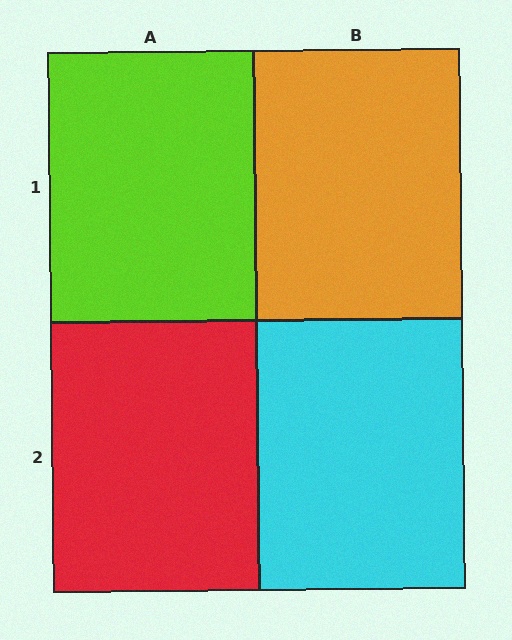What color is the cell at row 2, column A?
Red.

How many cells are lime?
1 cell is lime.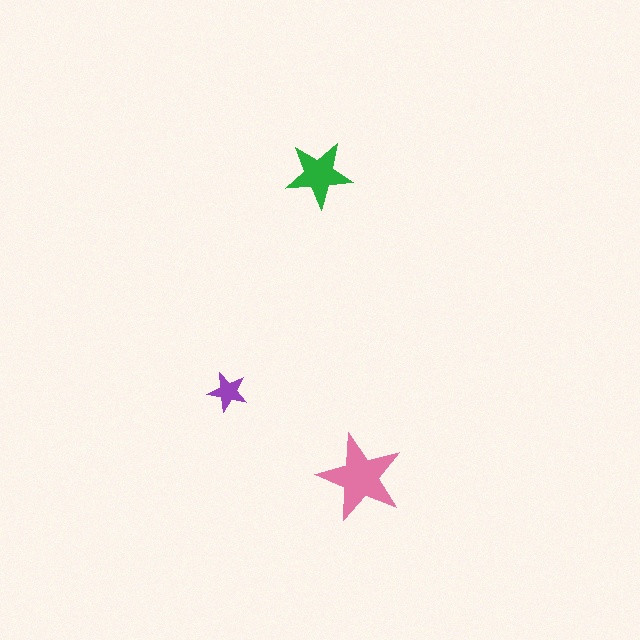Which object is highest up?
The green star is topmost.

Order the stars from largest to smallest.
the pink one, the green one, the purple one.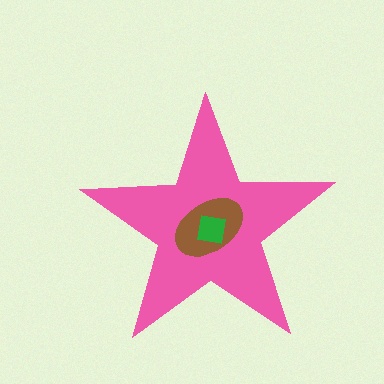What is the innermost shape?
The green square.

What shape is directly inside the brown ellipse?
The green square.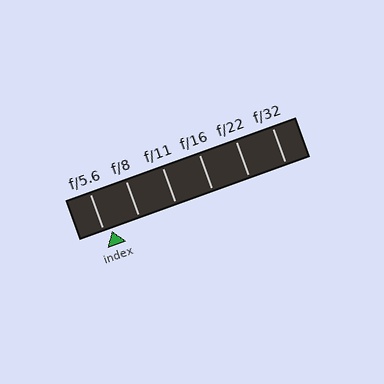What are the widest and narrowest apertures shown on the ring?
The widest aperture shown is f/5.6 and the narrowest is f/32.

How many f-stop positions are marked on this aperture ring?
There are 6 f-stop positions marked.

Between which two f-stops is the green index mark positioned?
The index mark is between f/5.6 and f/8.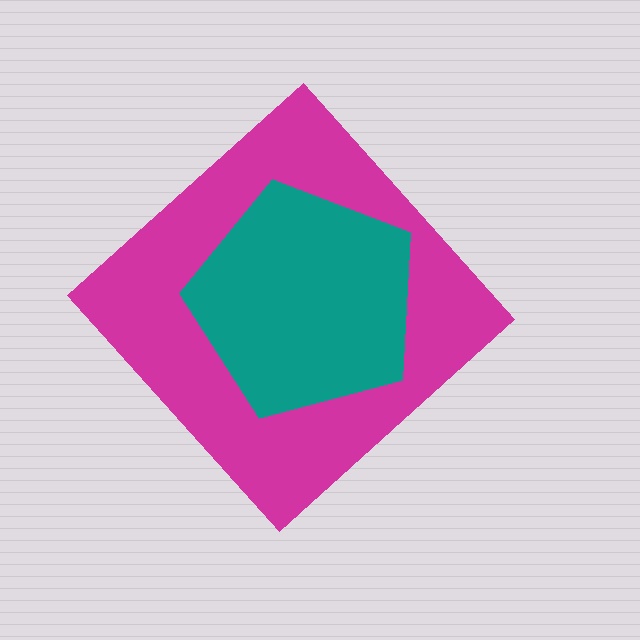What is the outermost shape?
The magenta diamond.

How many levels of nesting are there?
2.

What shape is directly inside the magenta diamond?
The teal pentagon.